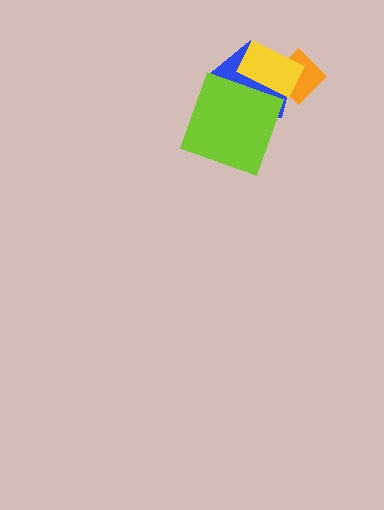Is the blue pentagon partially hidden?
Yes, it is partially covered by another shape.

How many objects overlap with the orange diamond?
2 objects overlap with the orange diamond.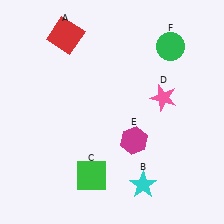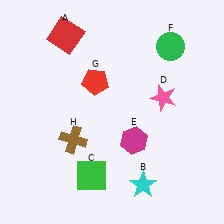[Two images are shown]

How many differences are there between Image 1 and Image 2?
There are 2 differences between the two images.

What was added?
A red pentagon (G), a brown cross (H) were added in Image 2.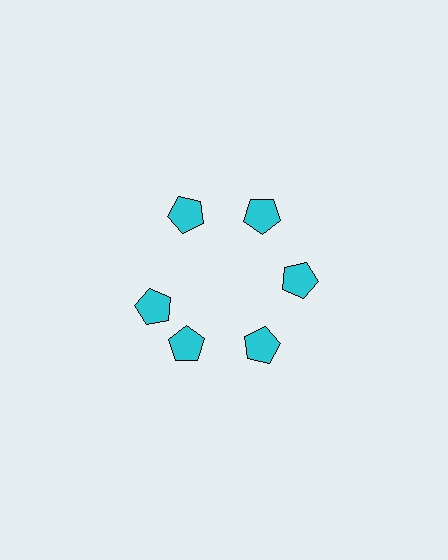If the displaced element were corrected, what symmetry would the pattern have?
It would have 6-fold rotational symmetry — the pattern would map onto itself every 60 degrees.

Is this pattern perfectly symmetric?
No. The 6 cyan pentagons are arranged in a ring, but one element near the 9 o'clock position is rotated out of alignment along the ring, breaking the 6-fold rotational symmetry.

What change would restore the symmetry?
The symmetry would be restored by rotating it back into even spacing with its neighbors so that all 6 pentagons sit at equal angles and equal distance from the center.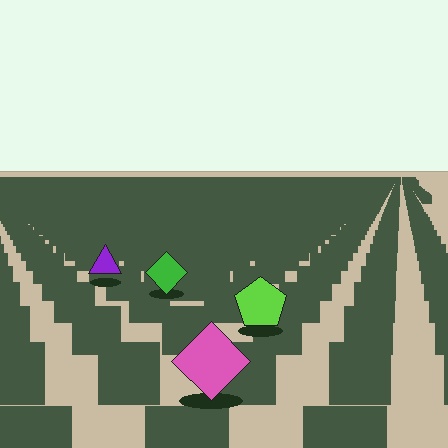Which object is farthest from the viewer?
The purple triangle is farthest from the viewer. It appears smaller and the ground texture around it is denser.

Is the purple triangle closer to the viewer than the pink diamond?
No. The pink diamond is closer — you can tell from the texture gradient: the ground texture is coarser near it.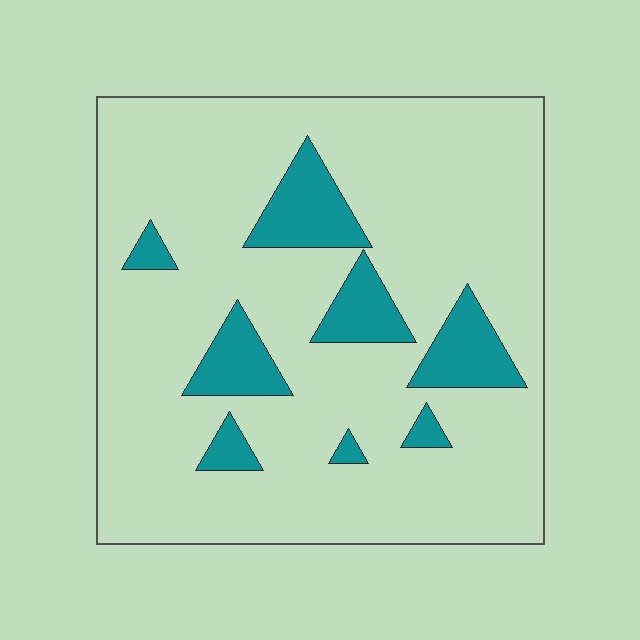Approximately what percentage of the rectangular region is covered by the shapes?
Approximately 15%.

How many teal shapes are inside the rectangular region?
8.